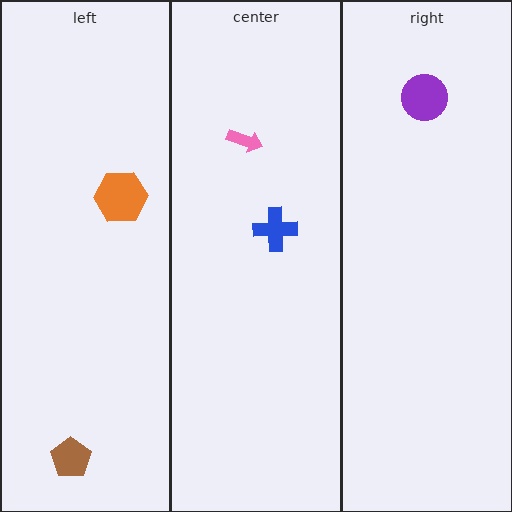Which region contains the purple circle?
The right region.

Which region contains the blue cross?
The center region.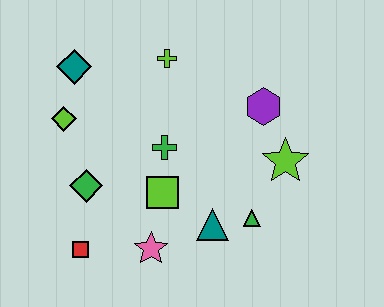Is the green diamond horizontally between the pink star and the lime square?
No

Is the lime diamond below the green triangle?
No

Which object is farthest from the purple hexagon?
The red square is farthest from the purple hexagon.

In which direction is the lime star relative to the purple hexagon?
The lime star is below the purple hexagon.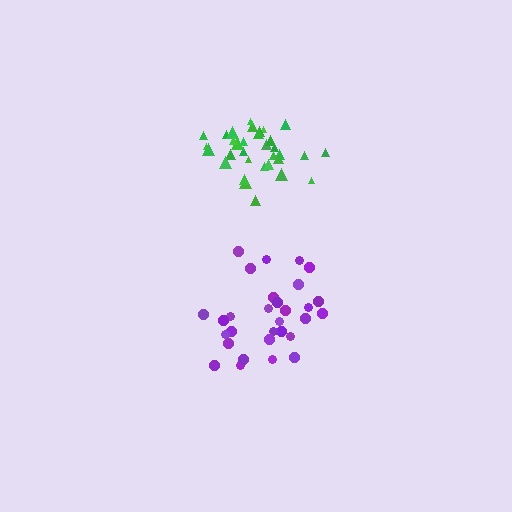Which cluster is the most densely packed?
Green.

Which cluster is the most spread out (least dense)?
Purple.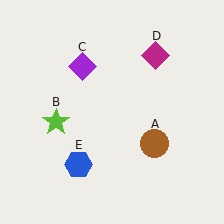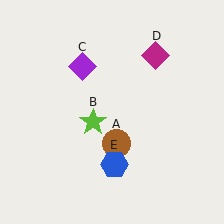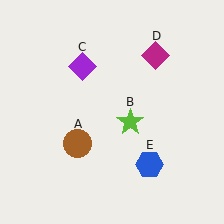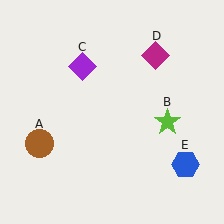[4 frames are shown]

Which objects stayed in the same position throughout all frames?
Purple diamond (object C) and magenta diamond (object D) remained stationary.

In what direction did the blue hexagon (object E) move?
The blue hexagon (object E) moved right.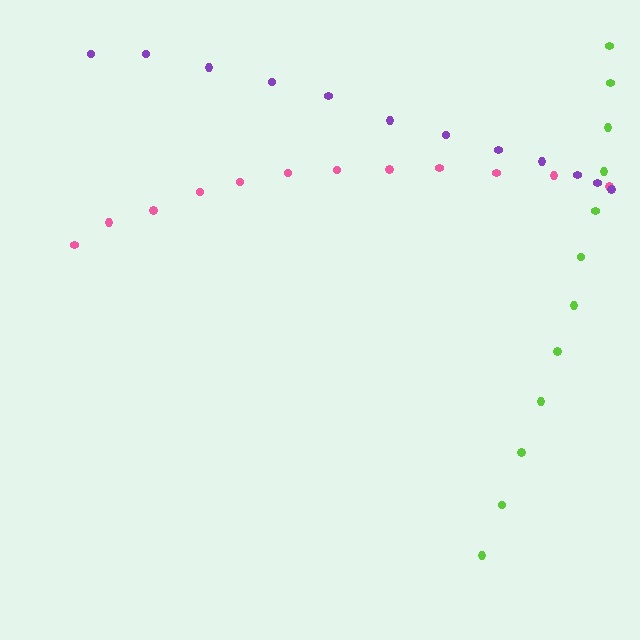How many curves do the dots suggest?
There are 3 distinct paths.